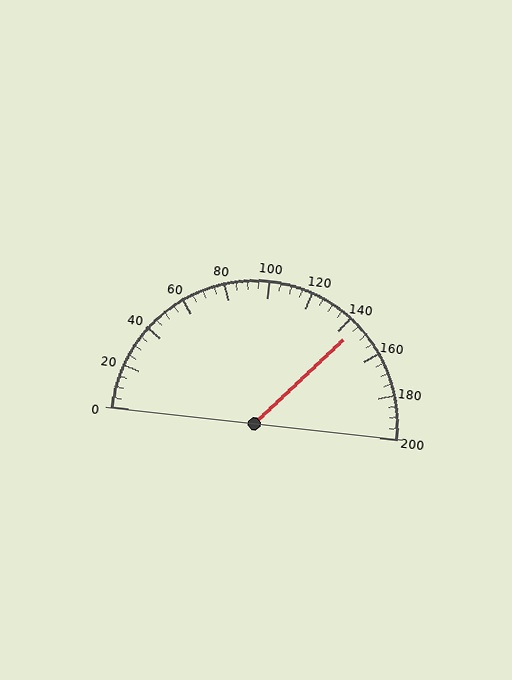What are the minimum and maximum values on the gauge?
The gauge ranges from 0 to 200.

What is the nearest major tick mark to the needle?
The nearest major tick mark is 140.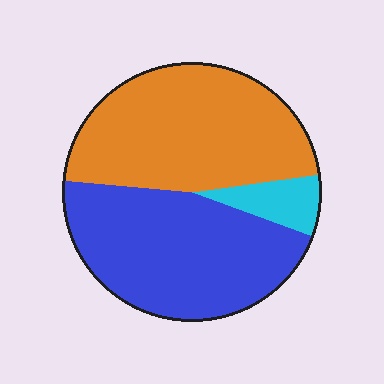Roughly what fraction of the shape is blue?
Blue takes up between a third and a half of the shape.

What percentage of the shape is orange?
Orange takes up between a quarter and a half of the shape.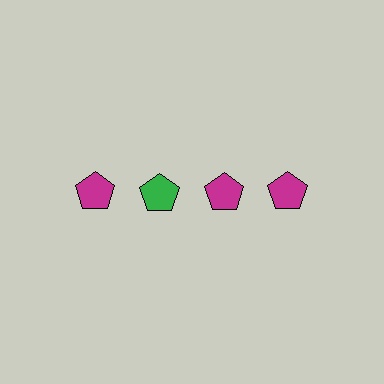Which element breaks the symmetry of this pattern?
The green pentagon in the top row, second from left column breaks the symmetry. All other shapes are magenta pentagons.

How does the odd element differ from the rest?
It has a different color: green instead of magenta.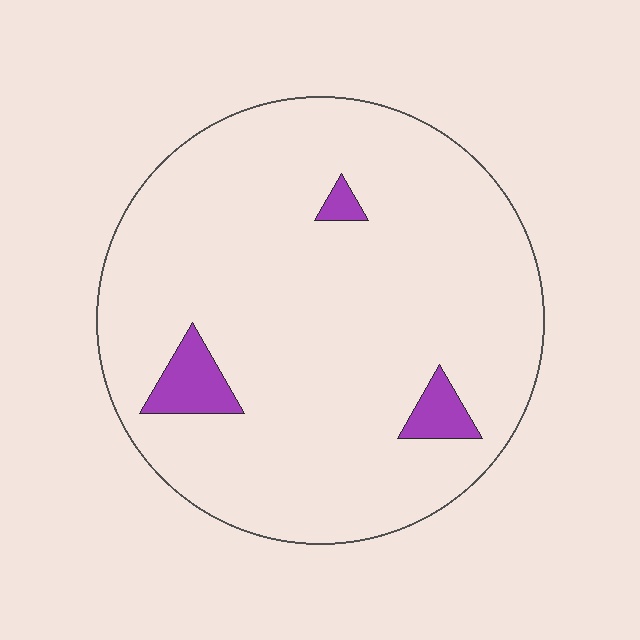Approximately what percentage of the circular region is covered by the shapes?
Approximately 5%.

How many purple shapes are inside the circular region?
3.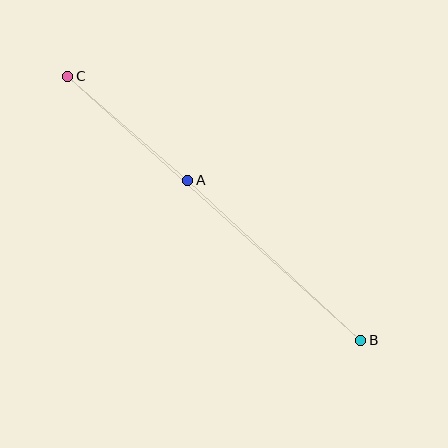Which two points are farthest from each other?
Points B and C are farthest from each other.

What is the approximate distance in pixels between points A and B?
The distance between A and B is approximately 236 pixels.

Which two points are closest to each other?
Points A and C are closest to each other.